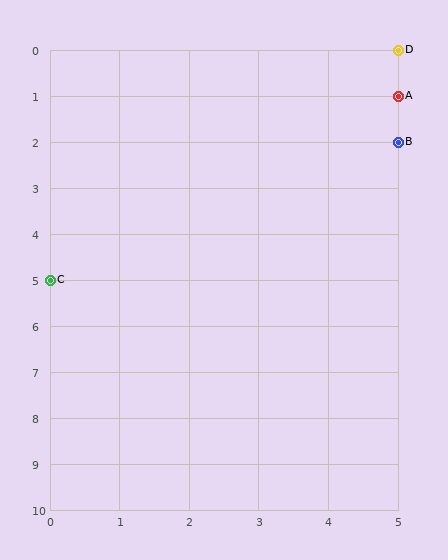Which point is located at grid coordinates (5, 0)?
Point D is at (5, 0).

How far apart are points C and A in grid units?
Points C and A are 5 columns and 4 rows apart (about 6.4 grid units diagonally).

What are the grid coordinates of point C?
Point C is at grid coordinates (0, 5).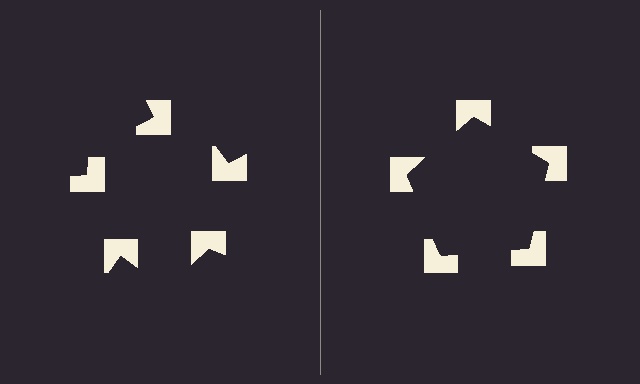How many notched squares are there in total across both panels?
10 — 5 on each side.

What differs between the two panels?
The notched squares are positioned identically on both sides; only the wedge orientations differ. On the right they align to a pentagon; on the left they are misaligned.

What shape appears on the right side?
An illusory pentagon.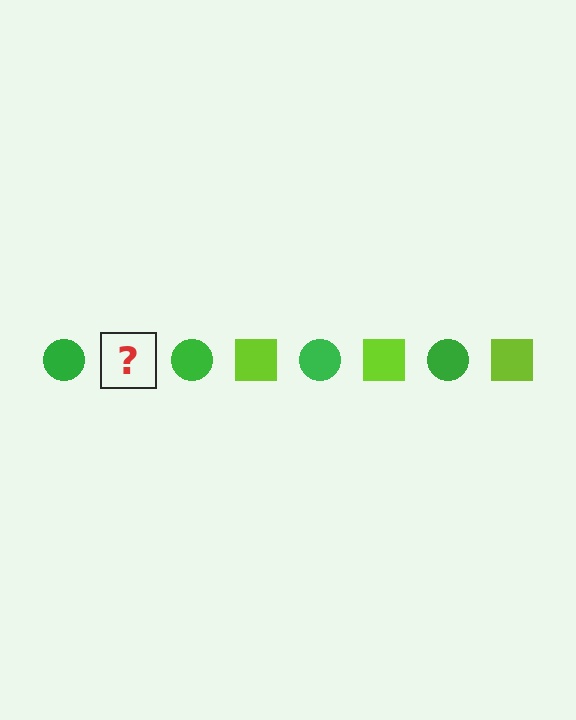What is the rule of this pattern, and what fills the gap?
The rule is that the pattern alternates between green circle and lime square. The gap should be filled with a lime square.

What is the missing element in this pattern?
The missing element is a lime square.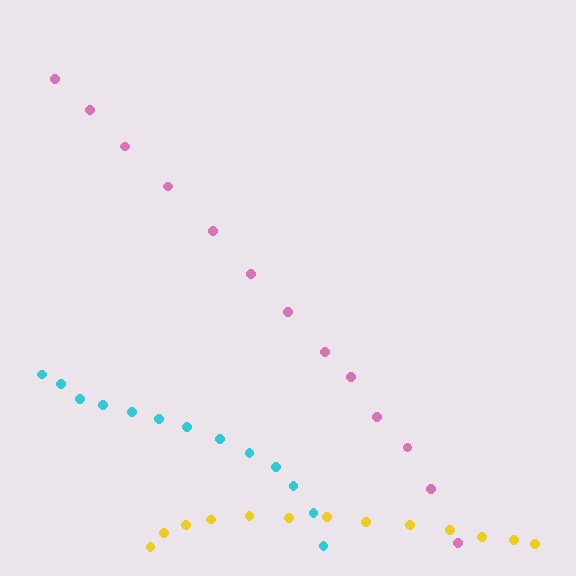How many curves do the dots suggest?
There are 3 distinct paths.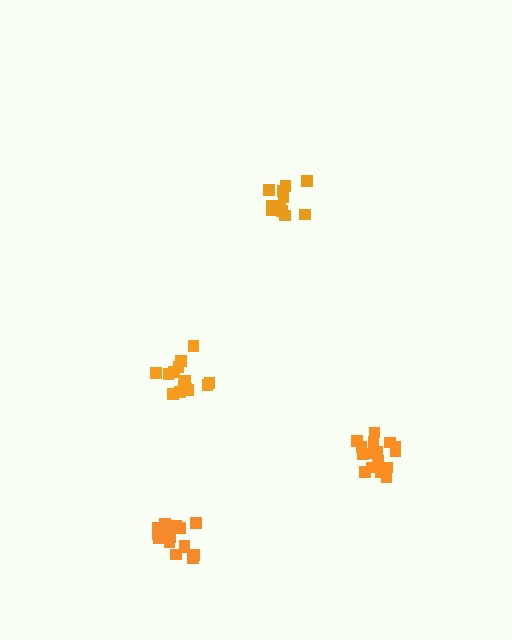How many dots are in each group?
Group 1: 18 dots, Group 2: 18 dots, Group 3: 14 dots, Group 4: 12 dots (62 total).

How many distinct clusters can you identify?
There are 4 distinct clusters.